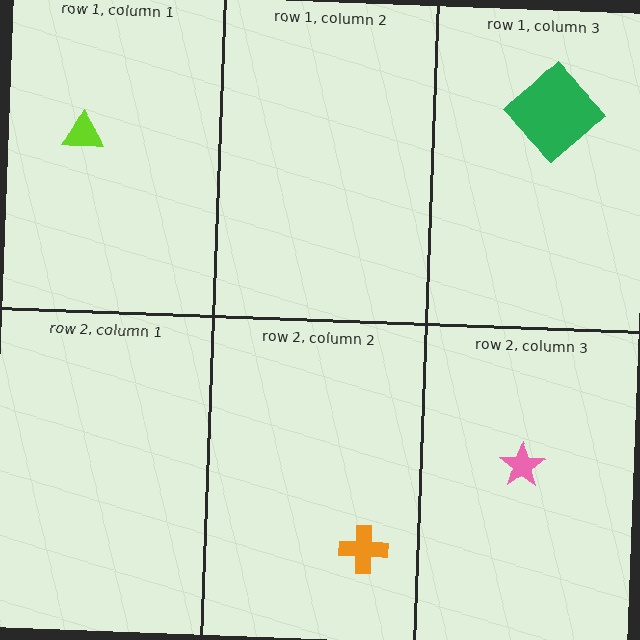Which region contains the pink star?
The row 2, column 3 region.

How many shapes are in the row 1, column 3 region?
1.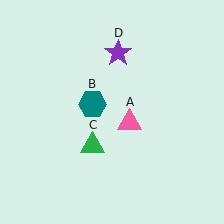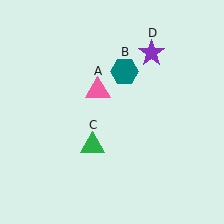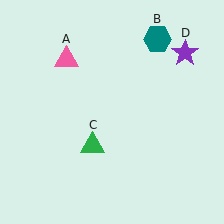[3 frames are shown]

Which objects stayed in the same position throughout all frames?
Green triangle (object C) remained stationary.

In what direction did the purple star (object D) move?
The purple star (object D) moved right.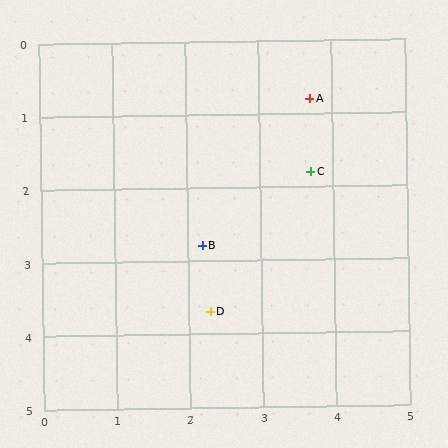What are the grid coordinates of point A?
Point A is at approximately (3.7, 0.8).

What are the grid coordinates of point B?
Point B is at approximately (2.2, 2.8).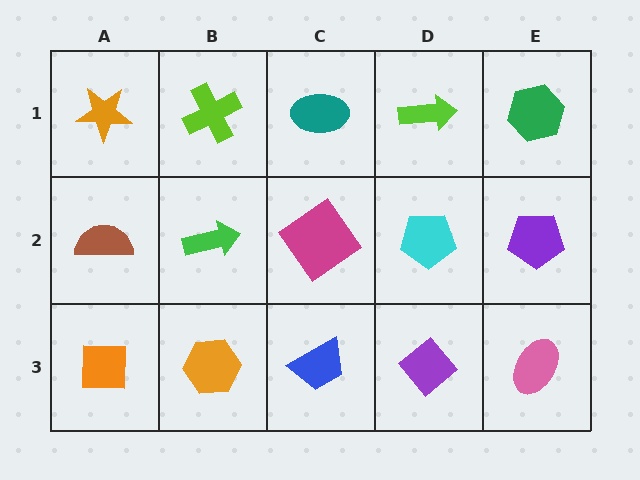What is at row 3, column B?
An orange hexagon.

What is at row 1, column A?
An orange star.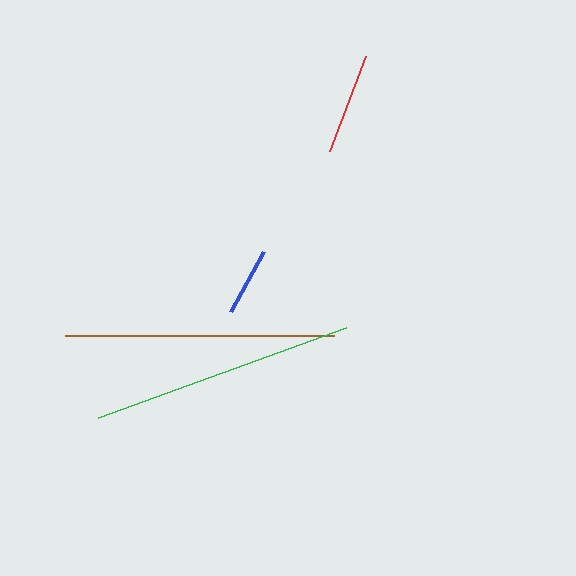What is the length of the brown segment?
The brown segment is approximately 269 pixels long.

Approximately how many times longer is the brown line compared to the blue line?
The brown line is approximately 3.9 times the length of the blue line.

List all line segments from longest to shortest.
From longest to shortest: brown, green, red, blue.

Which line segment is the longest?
The brown line is the longest at approximately 269 pixels.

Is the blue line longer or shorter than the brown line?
The brown line is longer than the blue line.